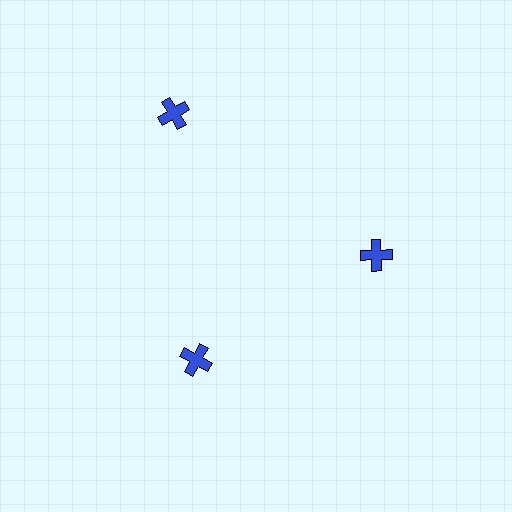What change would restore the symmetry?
The symmetry would be restored by moving it inward, back onto the ring so that all 3 crosses sit at equal angles and equal distance from the center.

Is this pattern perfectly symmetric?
No. The 3 blue crosses are arranged in a ring, but one element near the 11 o'clock position is pushed outward from the center, breaking the 3-fold rotational symmetry.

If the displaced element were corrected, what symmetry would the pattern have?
It would have 3-fold rotational symmetry — the pattern would map onto itself every 120 degrees.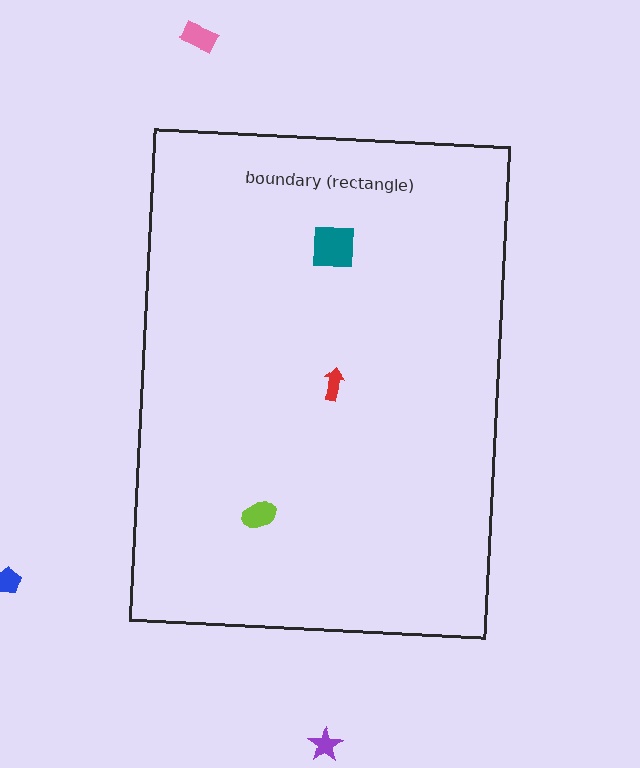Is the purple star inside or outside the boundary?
Outside.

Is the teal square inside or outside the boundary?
Inside.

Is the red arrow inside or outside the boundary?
Inside.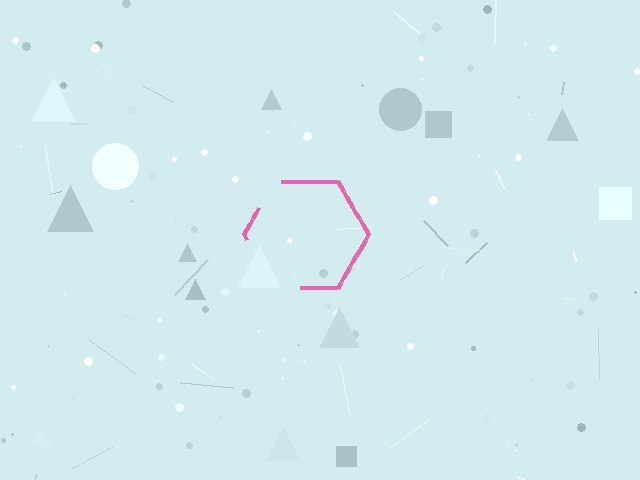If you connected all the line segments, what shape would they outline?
They would outline a hexagon.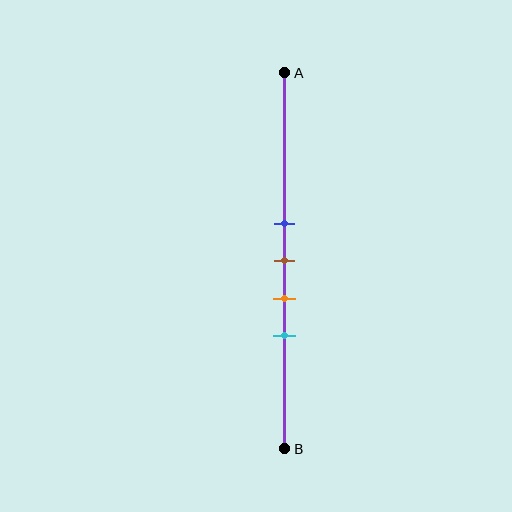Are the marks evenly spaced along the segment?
Yes, the marks are approximately evenly spaced.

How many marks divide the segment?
There are 4 marks dividing the segment.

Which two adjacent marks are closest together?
The blue and brown marks are the closest adjacent pair.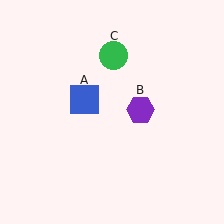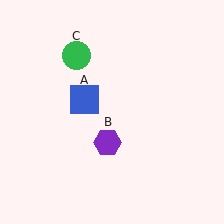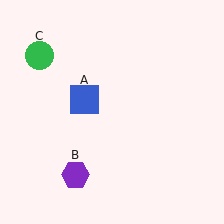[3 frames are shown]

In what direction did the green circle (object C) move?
The green circle (object C) moved left.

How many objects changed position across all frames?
2 objects changed position: purple hexagon (object B), green circle (object C).